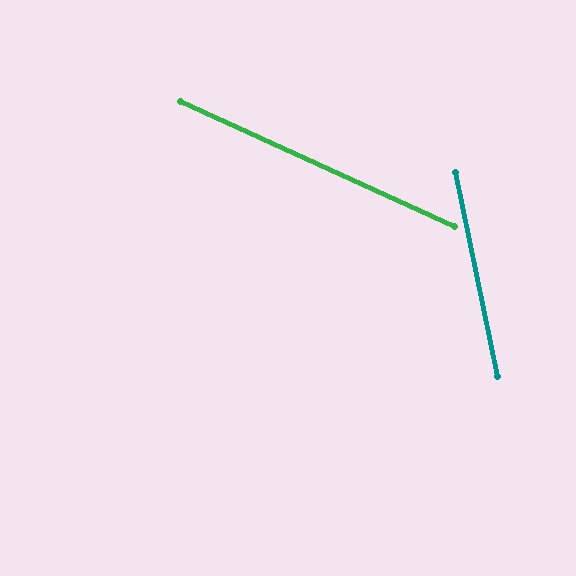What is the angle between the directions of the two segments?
Approximately 54 degrees.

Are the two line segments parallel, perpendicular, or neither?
Neither parallel nor perpendicular — they differ by about 54°.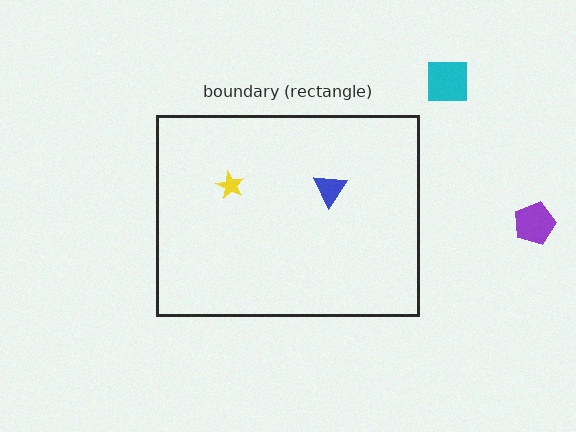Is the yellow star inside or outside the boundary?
Inside.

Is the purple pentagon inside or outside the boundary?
Outside.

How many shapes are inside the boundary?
2 inside, 2 outside.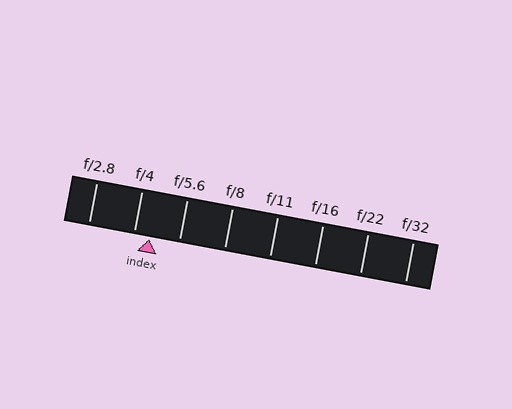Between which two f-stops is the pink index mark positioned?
The index mark is between f/4 and f/5.6.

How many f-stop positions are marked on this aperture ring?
There are 8 f-stop positions marked.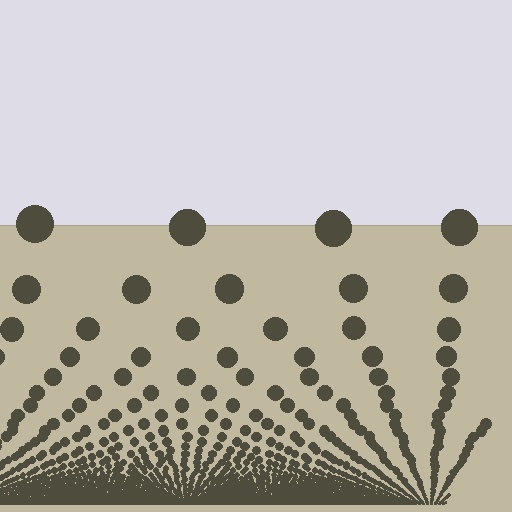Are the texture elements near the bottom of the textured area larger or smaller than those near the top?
Smaller. The gradient is inverted — elements near the bottom are smaller and denser.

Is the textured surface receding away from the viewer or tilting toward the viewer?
The surface appears to tilt toward the viewer. Texture elements get larger and sparser toward the top.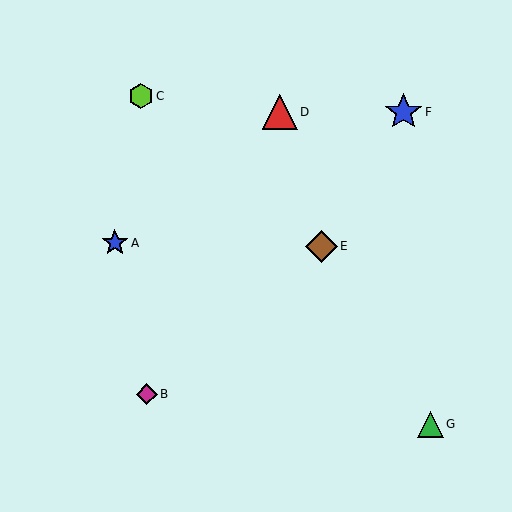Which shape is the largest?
The blue star (labeled F) is the largest.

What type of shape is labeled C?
Shape C is a lime hexagon.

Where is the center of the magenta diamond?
The center of the magenta diamond is at (147, 394).